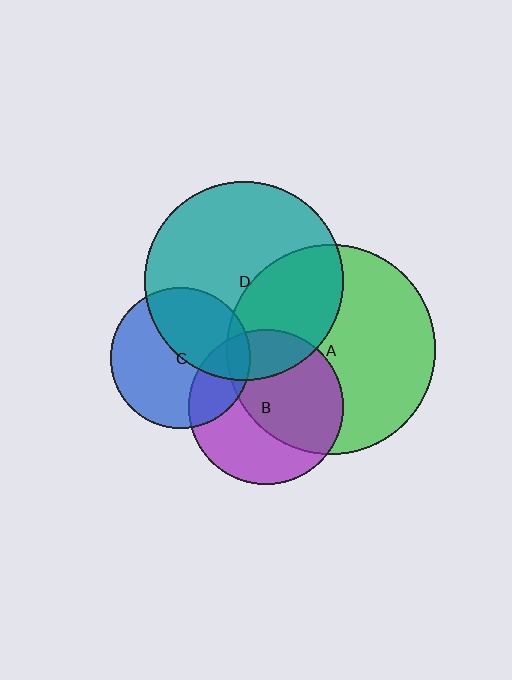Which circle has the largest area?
Circle A (green).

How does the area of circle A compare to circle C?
Approximately 2.2 times.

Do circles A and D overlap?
Yes.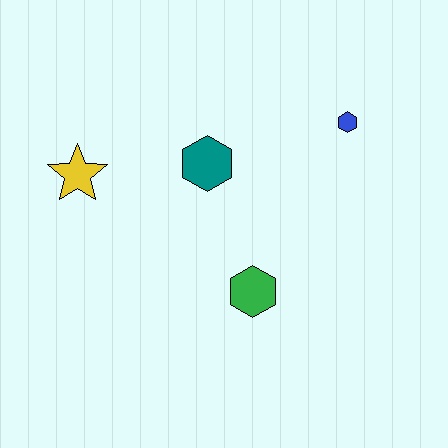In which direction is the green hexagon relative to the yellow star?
The green hexagon is to the right of the yellow star.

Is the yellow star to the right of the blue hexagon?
No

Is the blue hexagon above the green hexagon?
Yes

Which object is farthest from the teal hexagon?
The blue hexagon is farthest from the teal hexagon.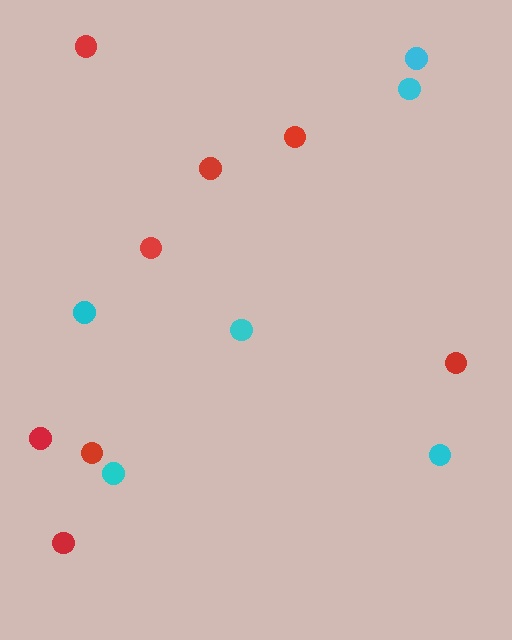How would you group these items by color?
There are 2 groups: one group of red circles (8) and one group of cyan circles (6).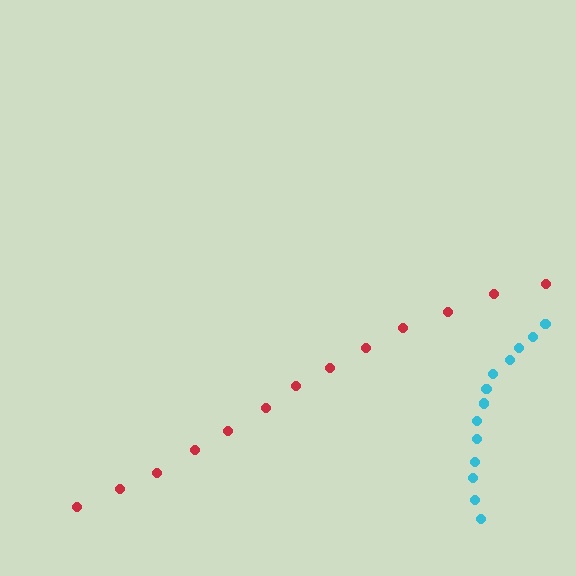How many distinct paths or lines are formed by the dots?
There are 2 distinct paths.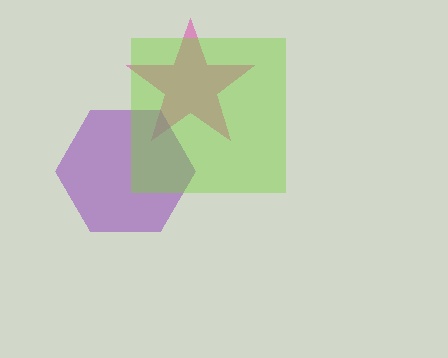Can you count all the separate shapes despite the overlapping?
Yes, there are 3 separate shapes.